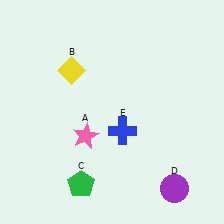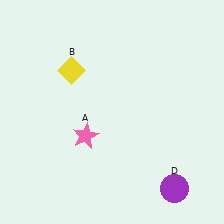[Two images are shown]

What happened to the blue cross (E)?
The blue cross (E) was removed in Image 2. It was in the bottom-right area of Image 1.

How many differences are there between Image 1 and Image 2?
There are 2 differences between the two images.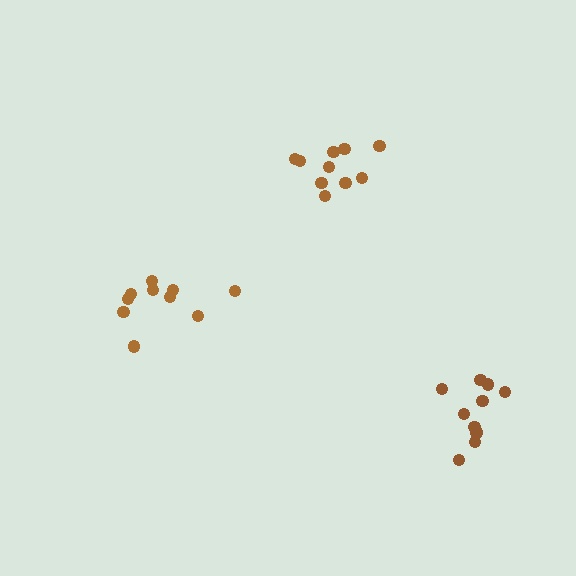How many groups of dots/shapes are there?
There are 3 groups.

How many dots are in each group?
Group 1: 10 dots, Group 2: 10 dots, Group 3: 11 dots (31 total).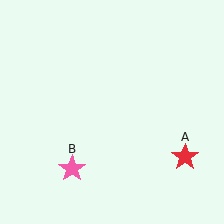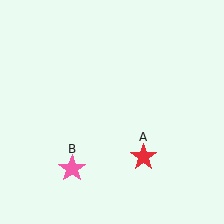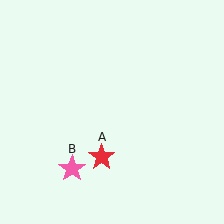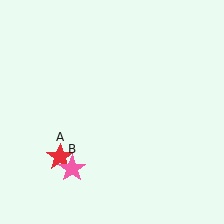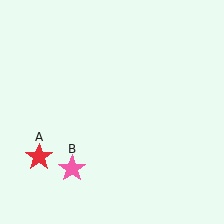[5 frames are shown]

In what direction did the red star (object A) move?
The red star (object A) moved left.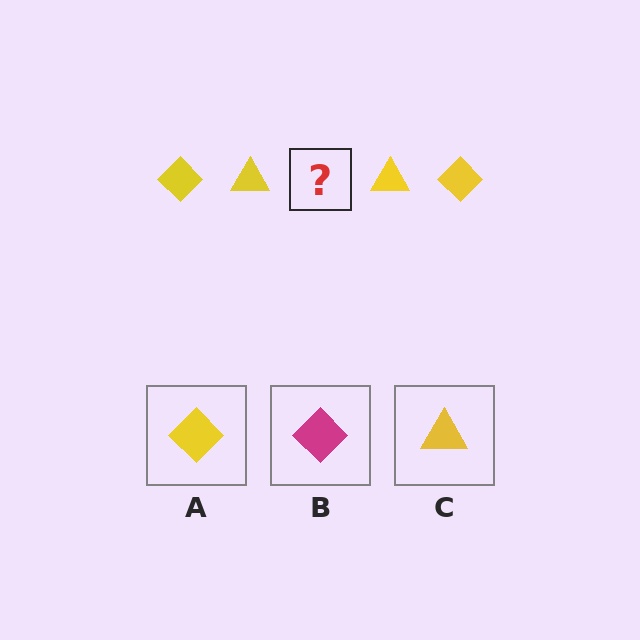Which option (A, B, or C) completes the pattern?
A.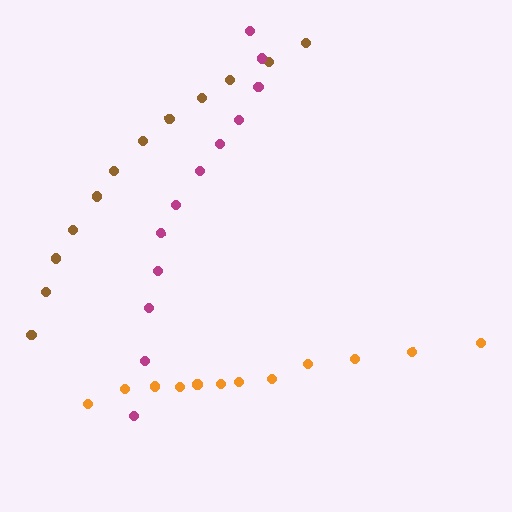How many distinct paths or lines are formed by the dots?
There are 3 distinct paths.